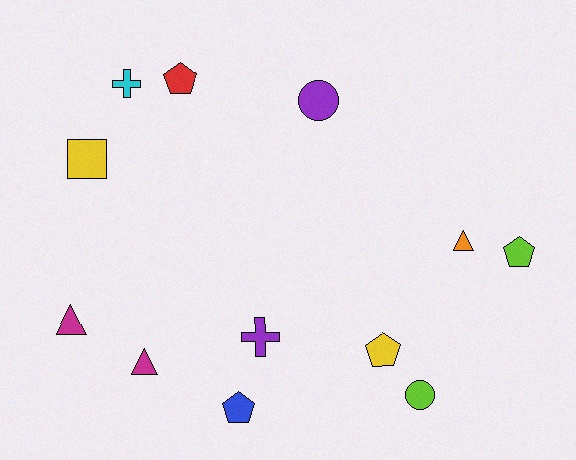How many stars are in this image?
There are no stars.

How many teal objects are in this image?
There are no teal objects.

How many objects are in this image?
There are 12 objects.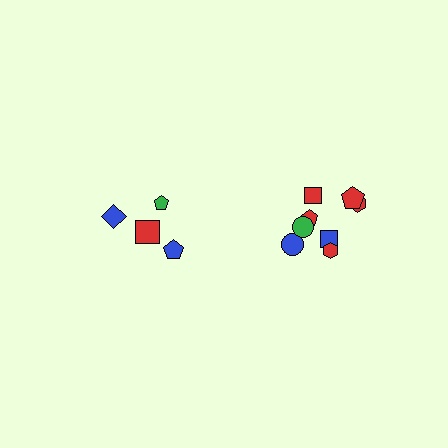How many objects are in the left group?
There are 4 objects.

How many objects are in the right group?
There are 8 objects.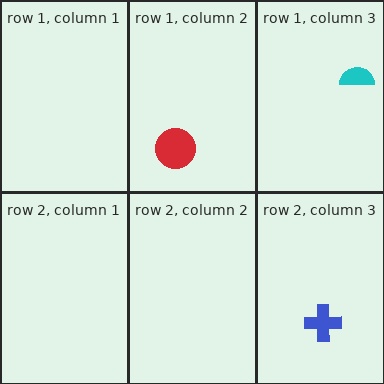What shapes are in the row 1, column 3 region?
The cyan semicircle.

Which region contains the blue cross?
The row 2, column 3 region.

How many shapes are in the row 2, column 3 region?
1.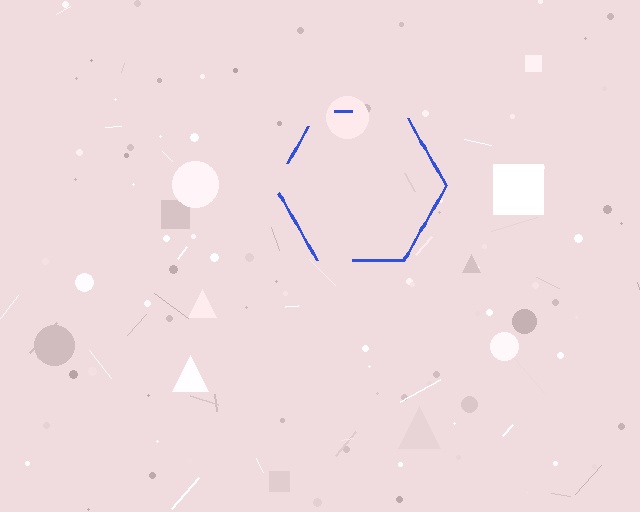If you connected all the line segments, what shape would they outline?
They would outline a hexagon.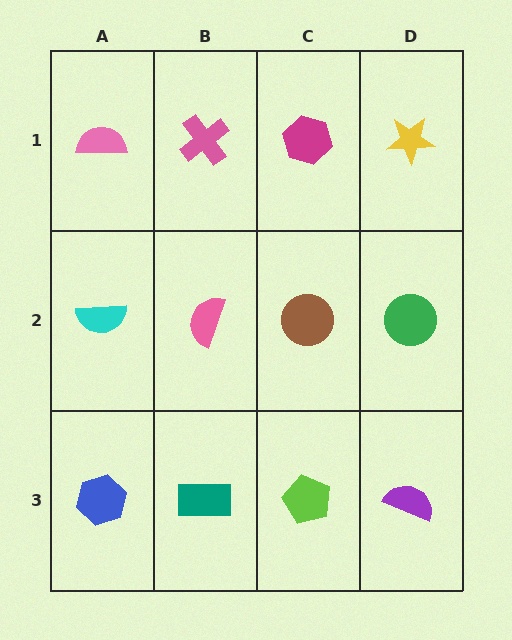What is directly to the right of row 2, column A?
A pink semicircle.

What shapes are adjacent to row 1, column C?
A brown circle (row 2, column C), a pink cross (row 1, column B), a yellow star (row 1, column D).